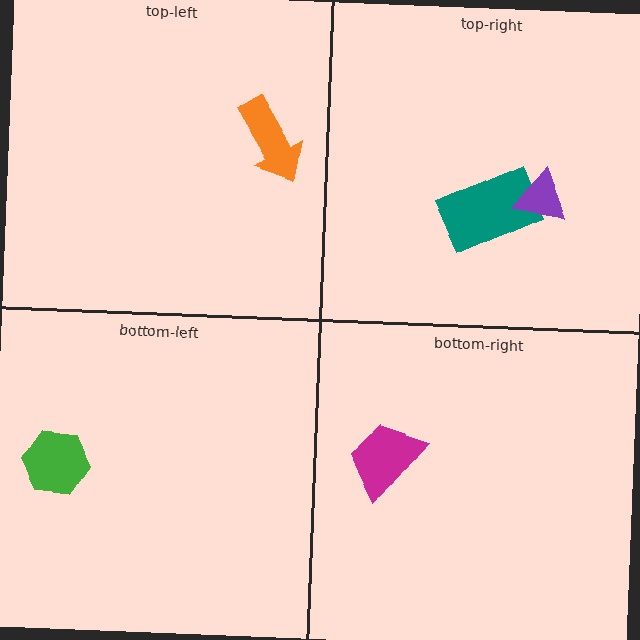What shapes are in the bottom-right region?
The magenta trapezoid.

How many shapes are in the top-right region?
2.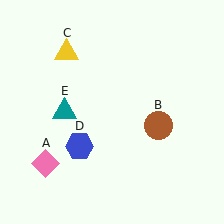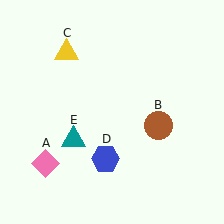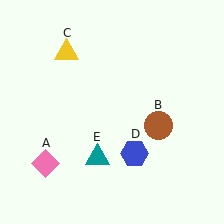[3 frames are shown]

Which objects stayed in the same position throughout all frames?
Pink diamond (object A) and brown circle (object B) and yellow triangle (object C) remained stationary.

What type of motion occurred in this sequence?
The blue hexagon (object D), teal triangle (object E) rotated counterclockwise around the center of the scene.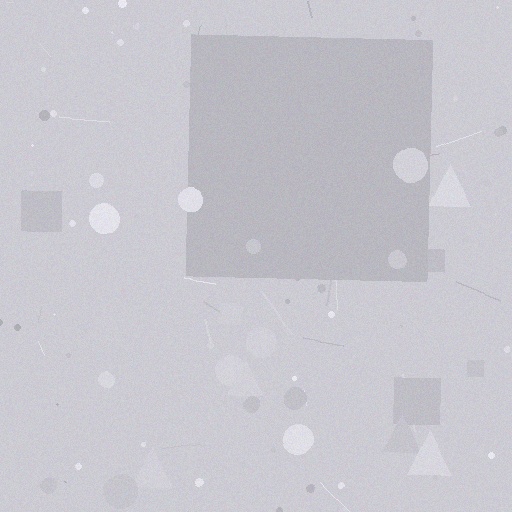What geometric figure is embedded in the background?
A square is embedded in the background.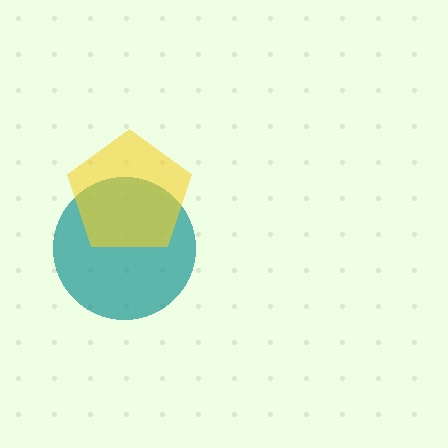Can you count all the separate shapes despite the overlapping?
Yes, there are 2 separate shapes.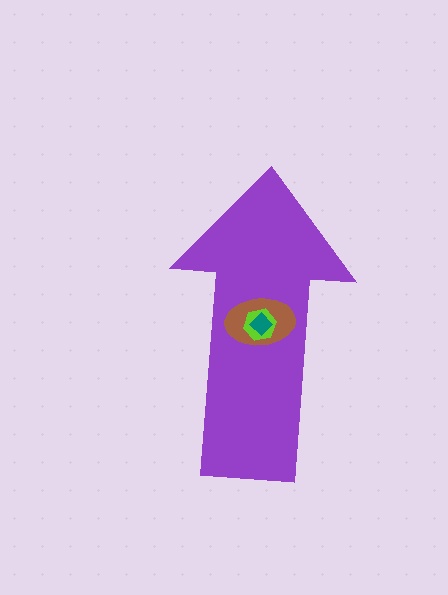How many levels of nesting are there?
4.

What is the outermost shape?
The purple arrow.